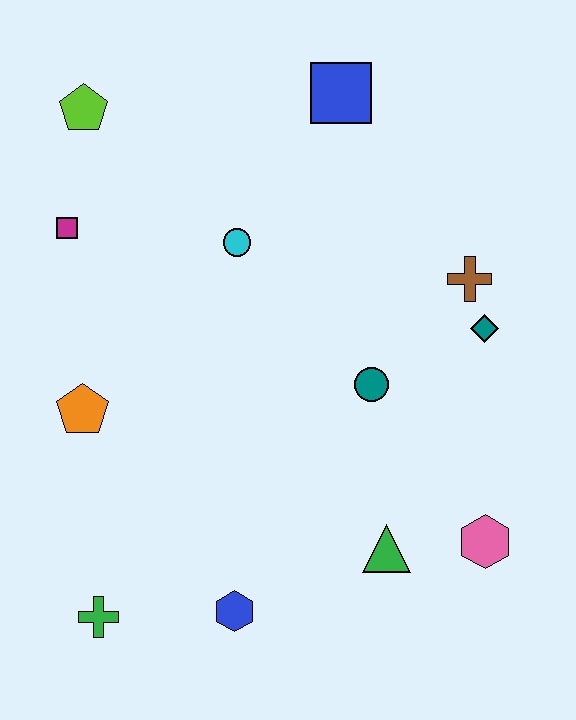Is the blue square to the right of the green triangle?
No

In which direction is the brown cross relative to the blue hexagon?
The brown cross is above the blue hexagon.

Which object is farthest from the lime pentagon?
The pink hexagon is farthest from the lime pentagon.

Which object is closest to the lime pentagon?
The magenta square is closest to the lime pentagon.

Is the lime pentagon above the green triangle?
Yes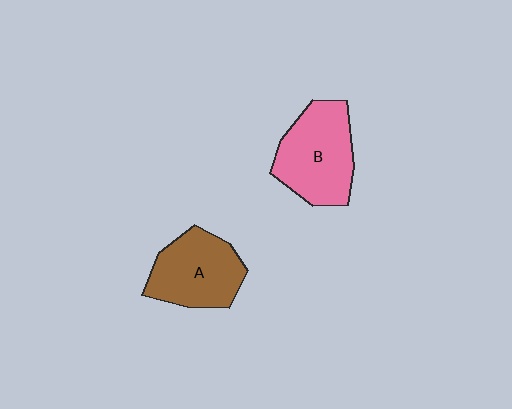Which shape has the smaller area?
Shape A (brown).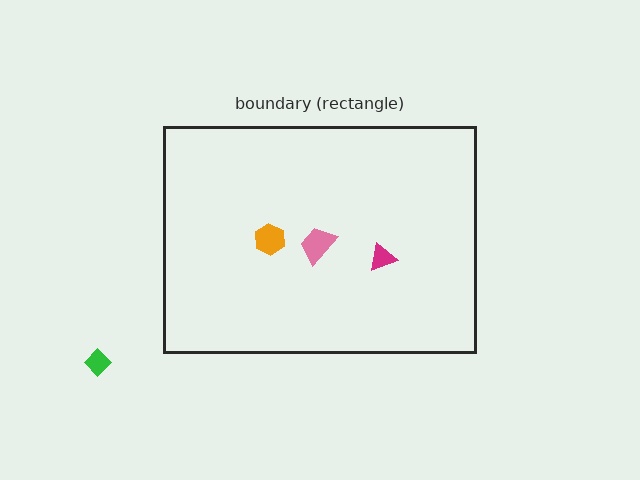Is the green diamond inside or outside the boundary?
Outside.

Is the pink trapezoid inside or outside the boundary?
Inside.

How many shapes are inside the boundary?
3 inside, 1 outside.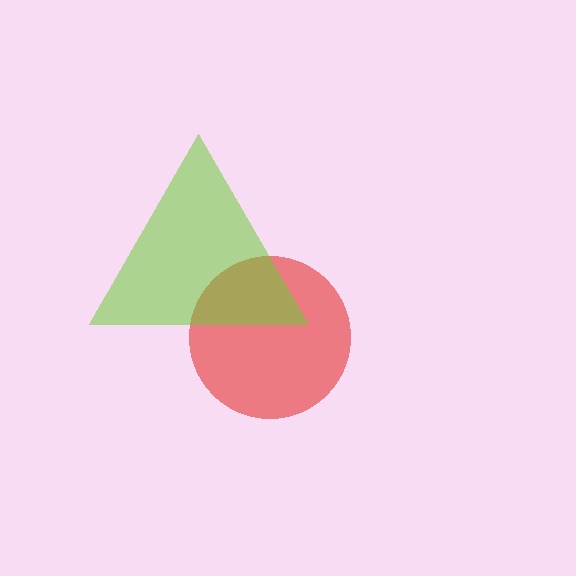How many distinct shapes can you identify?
There are 2 distinct shapes: a red circle, a lime triangle.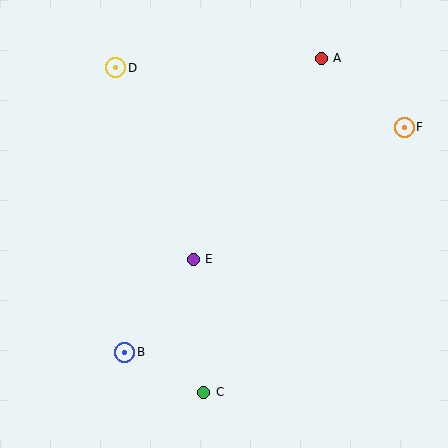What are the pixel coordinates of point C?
Point C is at (204, 392).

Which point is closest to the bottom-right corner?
Point C is closest to the bottom-right corner.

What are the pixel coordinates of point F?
Point F is at (404, 127).